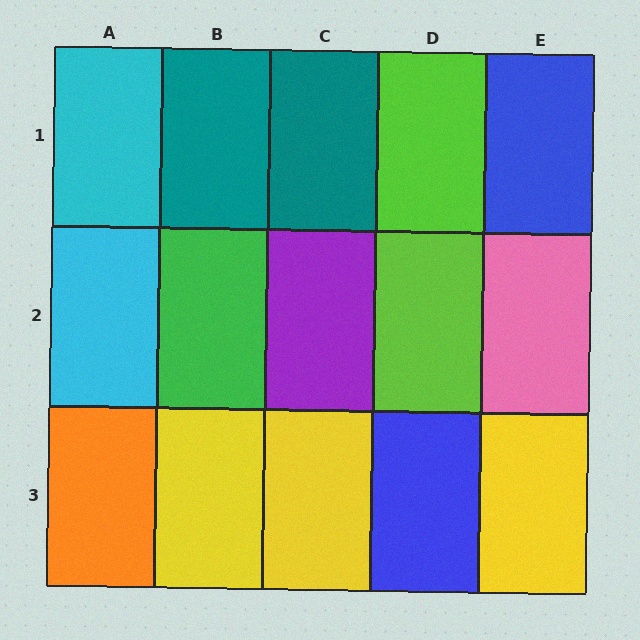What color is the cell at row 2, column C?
Purple.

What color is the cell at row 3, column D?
Blue.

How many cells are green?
1 cell is green.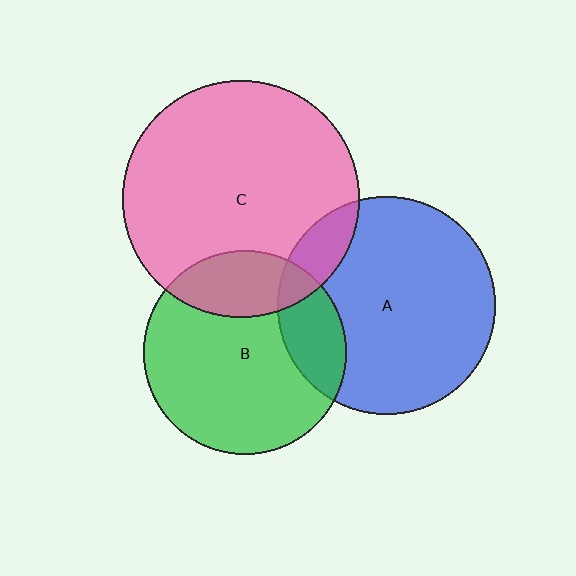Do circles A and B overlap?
Yes.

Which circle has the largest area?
Circle C (pink).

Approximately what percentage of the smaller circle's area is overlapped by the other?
Approximately 20%.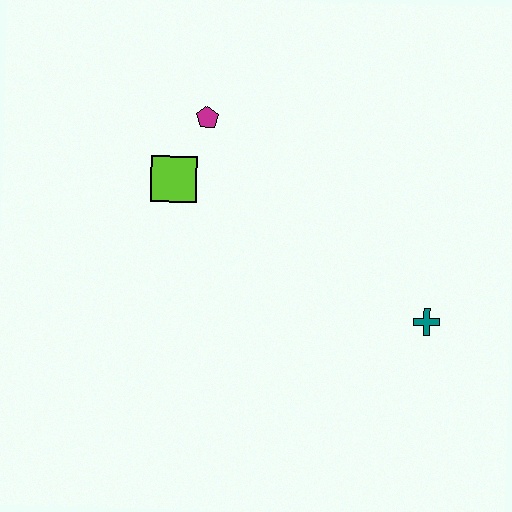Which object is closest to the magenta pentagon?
The lime square is closest to the magenta pentagon.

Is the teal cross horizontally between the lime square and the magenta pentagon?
No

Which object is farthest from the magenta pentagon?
The teal cross is farthest from the magenta pentagon.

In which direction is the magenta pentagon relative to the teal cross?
The magenta pentagon is to the left of the teal cross.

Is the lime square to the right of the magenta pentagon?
No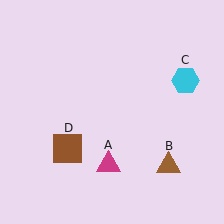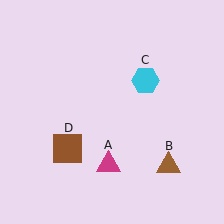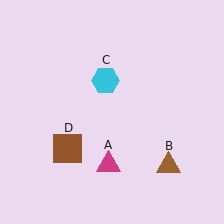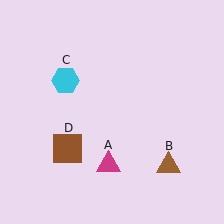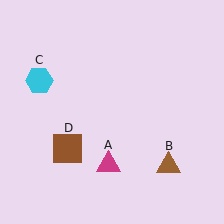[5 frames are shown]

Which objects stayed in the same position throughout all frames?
Magenta triangle (object A) and brown triangle (object B) and brown square (object D) remained stationary.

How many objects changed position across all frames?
1 object changed position: cyan hexagon (object C).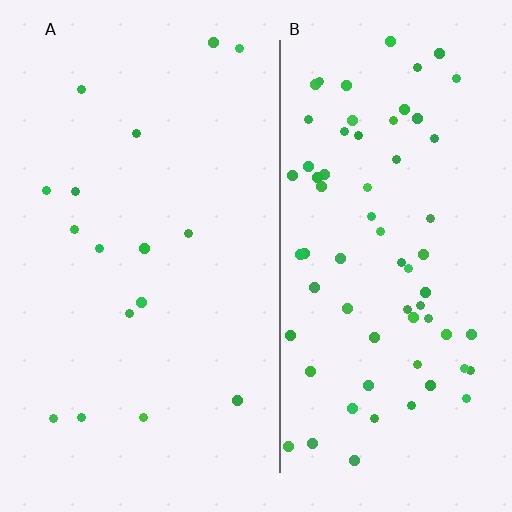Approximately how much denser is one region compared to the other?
Approximately 4.3× — region B over region A.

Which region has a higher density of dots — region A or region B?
B (the right).